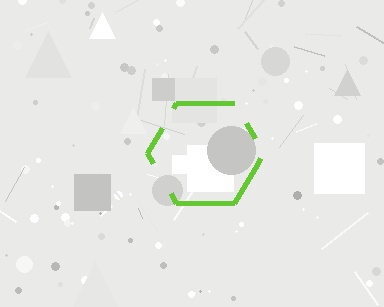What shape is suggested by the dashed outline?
The dashed outline suggests a hexagon.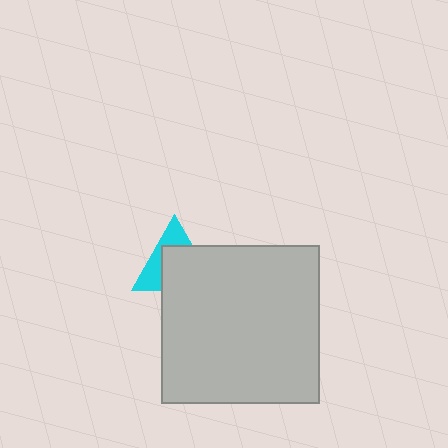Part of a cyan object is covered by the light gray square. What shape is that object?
It is a triangle.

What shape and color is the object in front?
The object in front is a light gray square.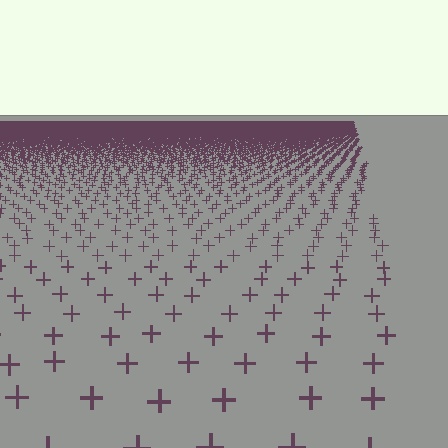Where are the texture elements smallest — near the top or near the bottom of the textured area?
Near the top.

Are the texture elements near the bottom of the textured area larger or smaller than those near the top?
Larger. Near the bottom, elements are closer to the viewer and appear at a bigger on-screen size.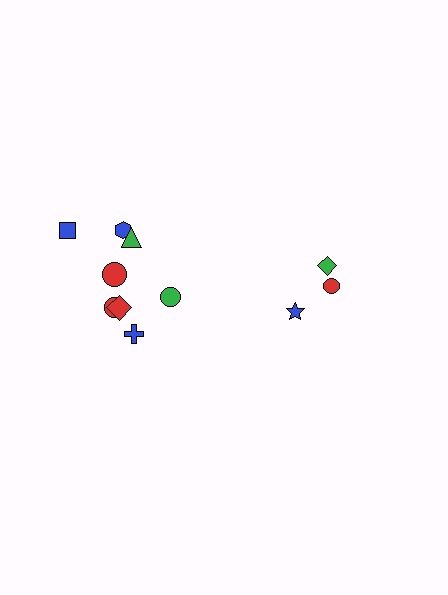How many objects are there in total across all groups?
There are 11 objects.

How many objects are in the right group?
There are 3 objects.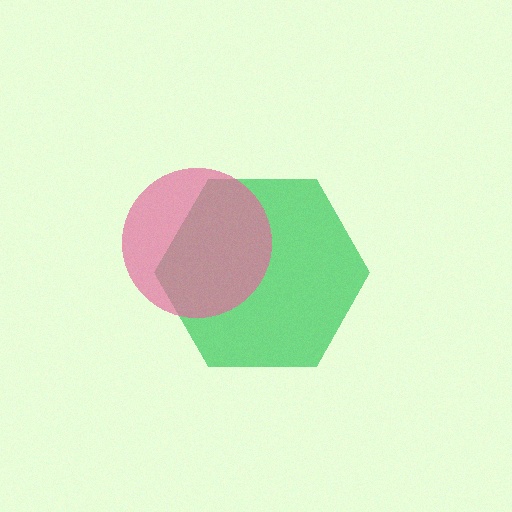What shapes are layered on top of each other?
The layered shapes are: a green hexagon, a pink circle.